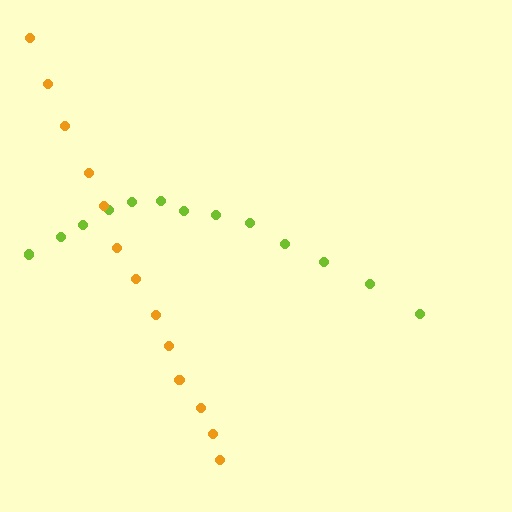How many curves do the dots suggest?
There are 2 distinct paths.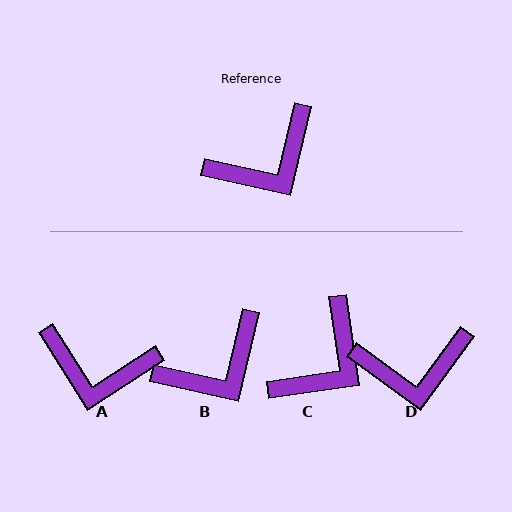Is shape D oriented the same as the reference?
No, it is off by about 23 degrees.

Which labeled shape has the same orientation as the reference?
B.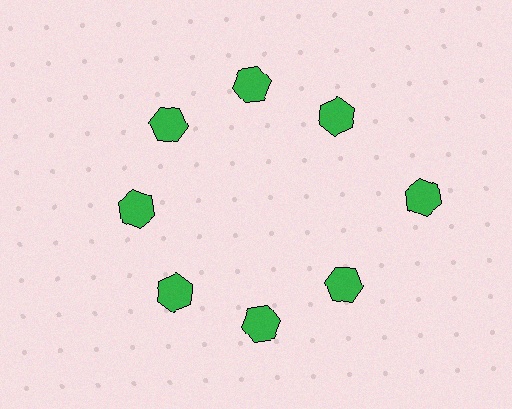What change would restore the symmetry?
The symmetry would be restored by moving it inward, back onto the ring so that all 8 hexagons sit at equal angles and equal distance from the center.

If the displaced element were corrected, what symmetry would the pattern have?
It would have 8-fold rotational symmetry — the pattern would map onto itself every 45 degrees.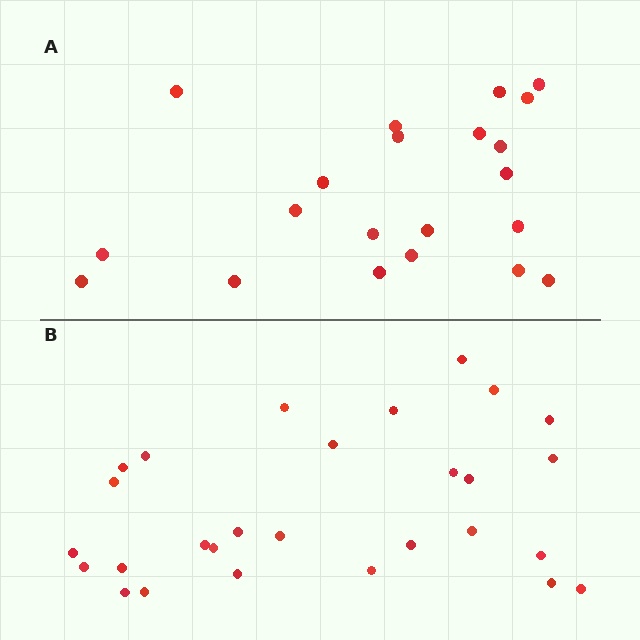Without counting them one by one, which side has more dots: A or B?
Region B (the bottom region) has more dots.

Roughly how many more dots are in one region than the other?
Region B has roughly 8 or so more dots than region A.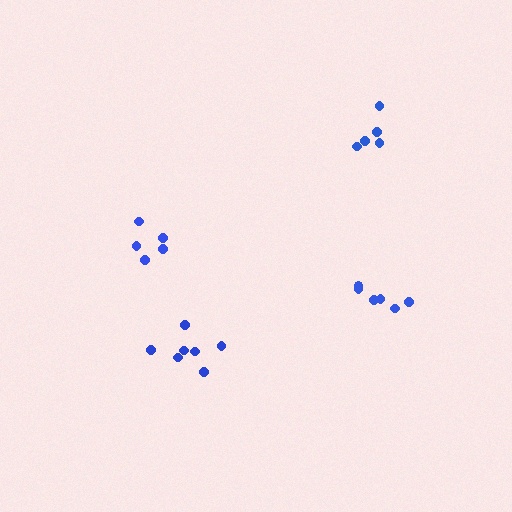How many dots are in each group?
Group 1: 6 dots, Group 2: 5 dots, Group 3: 7 dots, Group 4: 5 dots (23 total).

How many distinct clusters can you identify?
There are 4 distinct clusters.